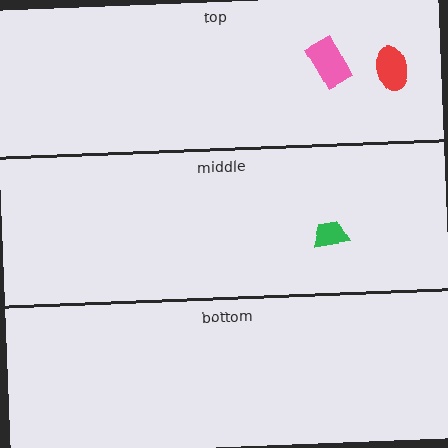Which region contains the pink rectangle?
The top region.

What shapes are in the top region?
The red ellipse, the pink rectangle.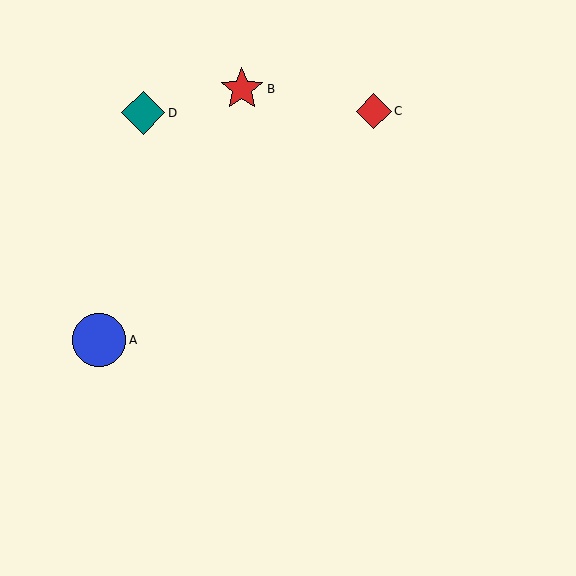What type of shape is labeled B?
Shape B is a red star.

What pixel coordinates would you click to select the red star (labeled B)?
Click at (242, 89) to select the red star B.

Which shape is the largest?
The blue circle (labeled A) is the largest.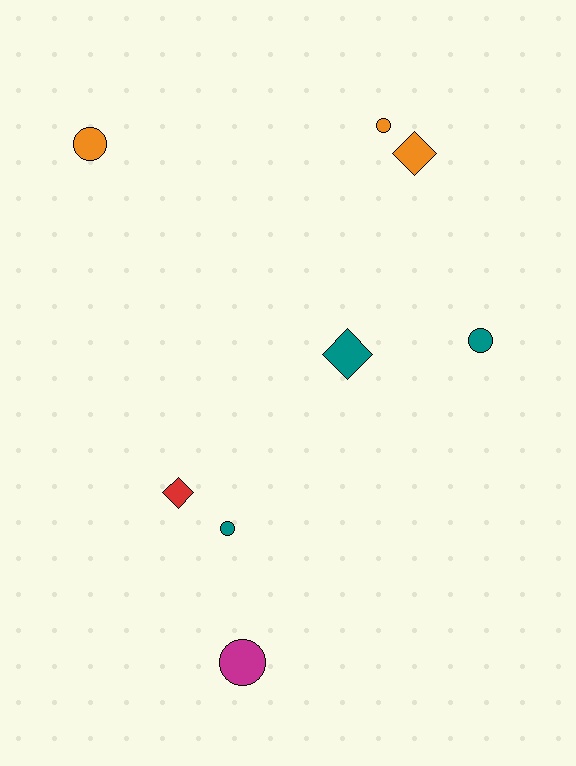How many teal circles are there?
There are 2 teal circles.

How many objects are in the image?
There are 8 objects.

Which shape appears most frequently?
Circle, with 5 objects.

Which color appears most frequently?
Teal, with 3 objects.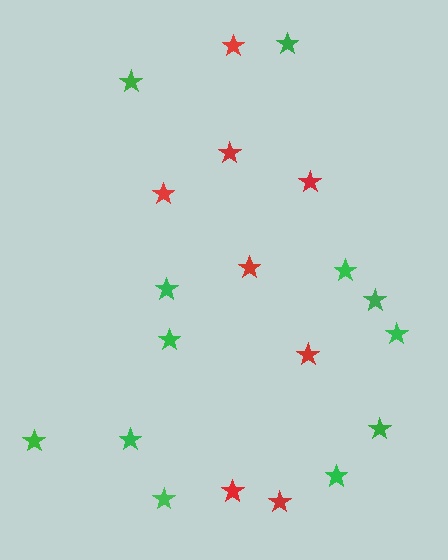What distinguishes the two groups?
There are 2 groups: one group of green stars (12) and one group of red stars (8).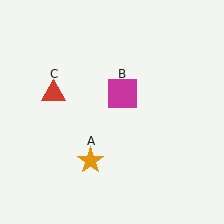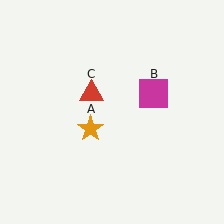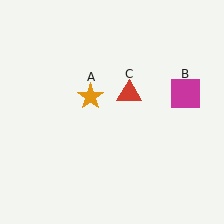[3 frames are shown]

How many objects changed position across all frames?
3 objects changed position: orange star (object A), magenta square (object B), red triangle (object C).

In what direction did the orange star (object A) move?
The orange star (object A) moved up.